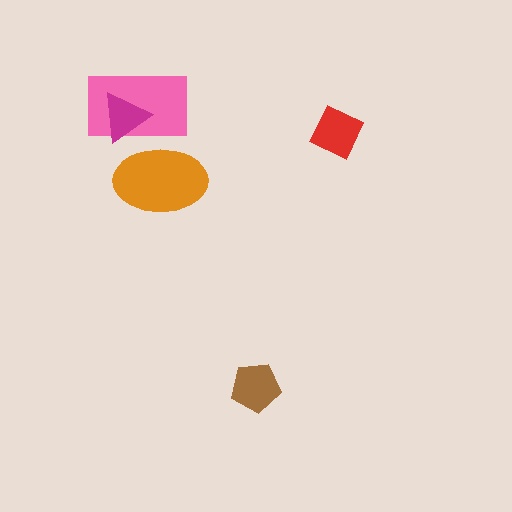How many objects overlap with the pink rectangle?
2 objects overlap with the pink rectangle.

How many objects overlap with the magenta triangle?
1 object overlaps with the magenta triangle.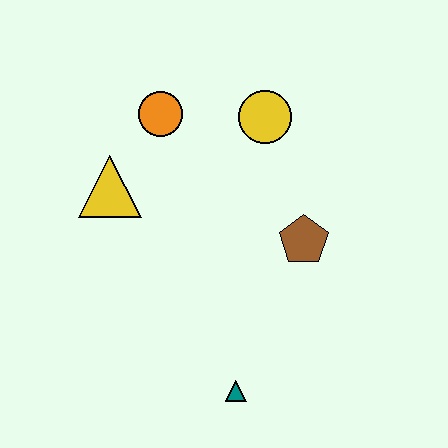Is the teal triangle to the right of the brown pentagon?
No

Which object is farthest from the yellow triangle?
The teal triangle is farthest from the yellow triangle.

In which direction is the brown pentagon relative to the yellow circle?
The brown pentagon is below the yellow circle.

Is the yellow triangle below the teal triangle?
No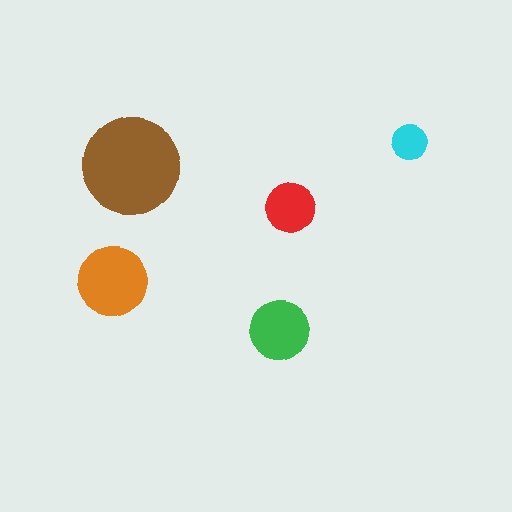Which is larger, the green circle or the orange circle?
The orange one.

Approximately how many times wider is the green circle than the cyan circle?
About 1.5 times wider.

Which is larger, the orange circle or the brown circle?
The brown one.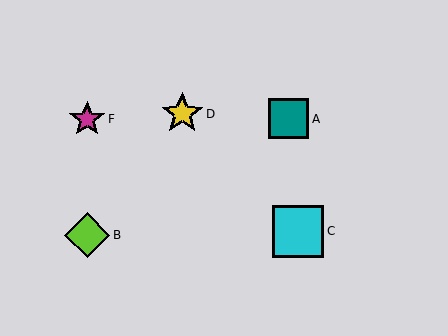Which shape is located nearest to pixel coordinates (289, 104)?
The teal square (labeled A) at (289, 119) is nearest to that location.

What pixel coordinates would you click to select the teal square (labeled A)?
Click at (289, 119) to select the teal square A.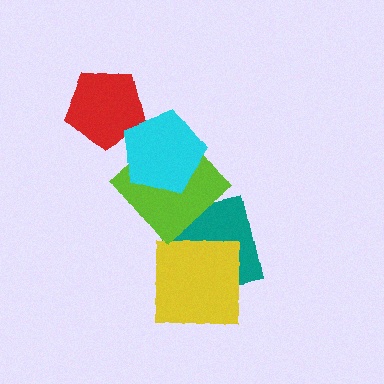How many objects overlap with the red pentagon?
1 object overlaps with the red pentagon.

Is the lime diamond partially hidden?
Yes, it is partially covered by another shape.